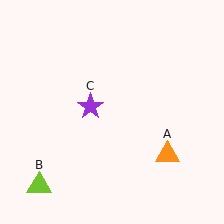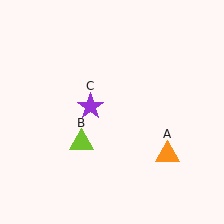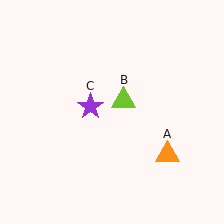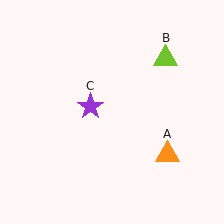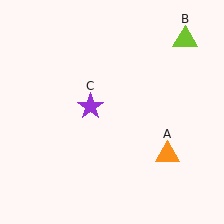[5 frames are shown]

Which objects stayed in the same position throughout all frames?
Orange triangle (object A) and purple star (object C) remained stationary.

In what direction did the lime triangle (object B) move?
The lime triangle (object B) moved up and to the right.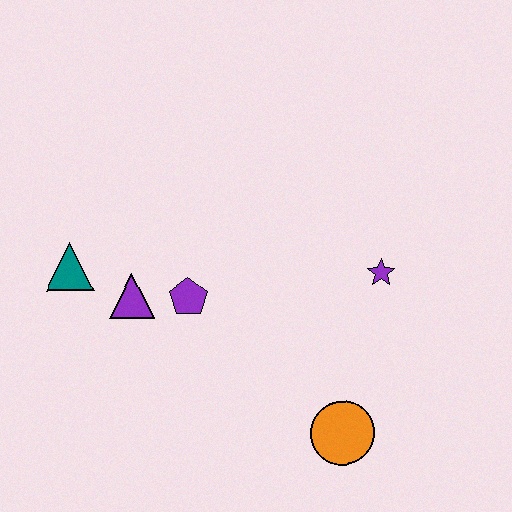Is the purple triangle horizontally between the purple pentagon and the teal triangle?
Yes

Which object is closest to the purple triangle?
The purple pentagon is closest to the purple triangle.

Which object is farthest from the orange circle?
The teal triangle is farthest from the orange circle.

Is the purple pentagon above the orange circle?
Yes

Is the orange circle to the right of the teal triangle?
Yes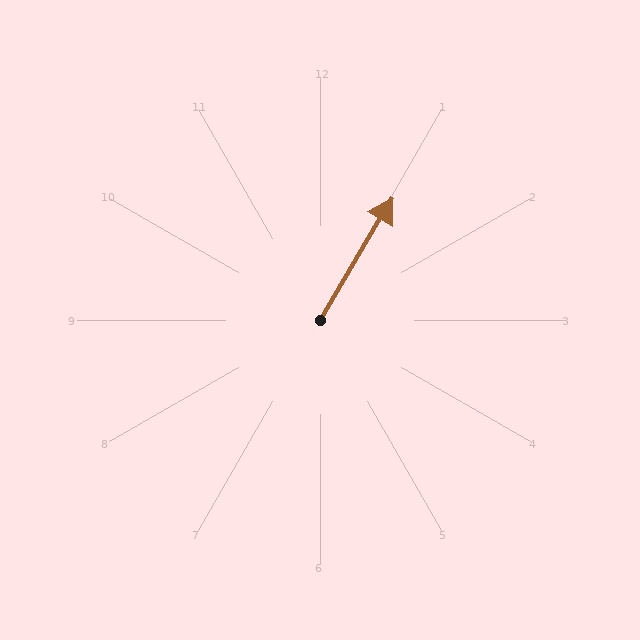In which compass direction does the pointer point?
Northeast.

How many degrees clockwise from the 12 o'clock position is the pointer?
Approximately 31 degrees.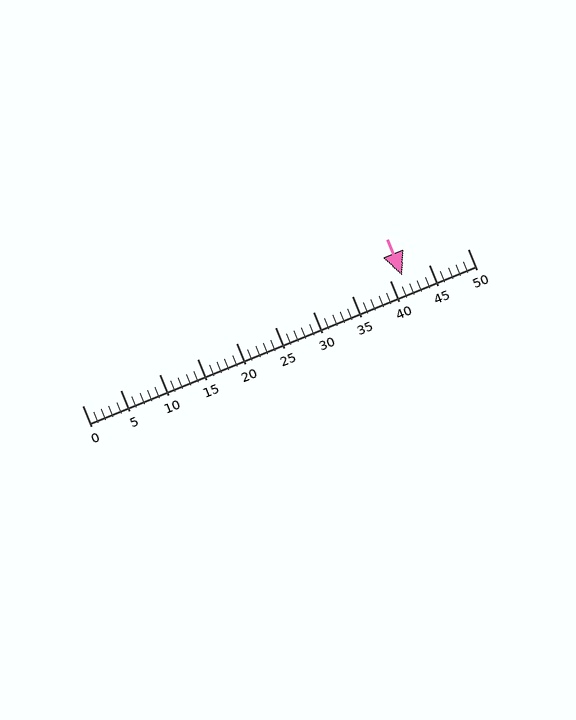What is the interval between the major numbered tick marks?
The major tick marks are spaced 5 units apart.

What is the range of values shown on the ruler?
The ruler shows values from 0 to 50.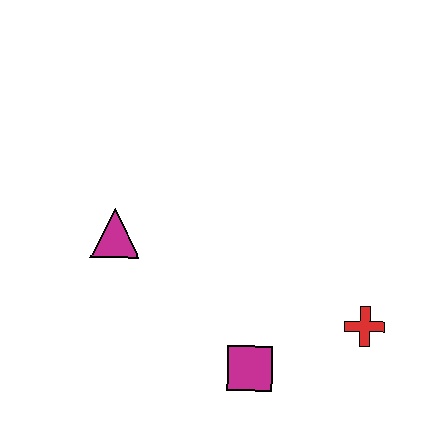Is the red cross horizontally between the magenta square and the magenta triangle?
No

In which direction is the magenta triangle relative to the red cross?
The magenta triangle is to the left of the red cross.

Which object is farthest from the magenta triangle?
The red cross is farthest from the magenta triangle.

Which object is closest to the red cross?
The magenta square is closest to the red cross.